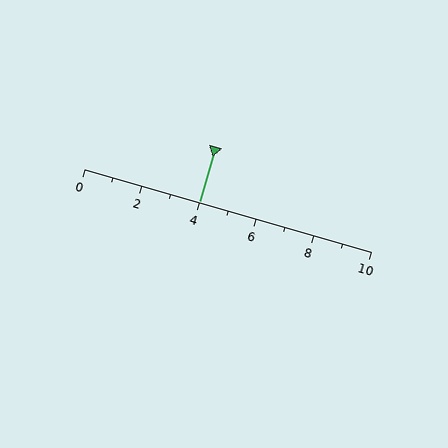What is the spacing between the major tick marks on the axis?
The major ticks are spaced 2 apart.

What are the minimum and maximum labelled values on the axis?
The axis runs from 0 to 10.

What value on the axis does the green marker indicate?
The marker indicates approximately 4.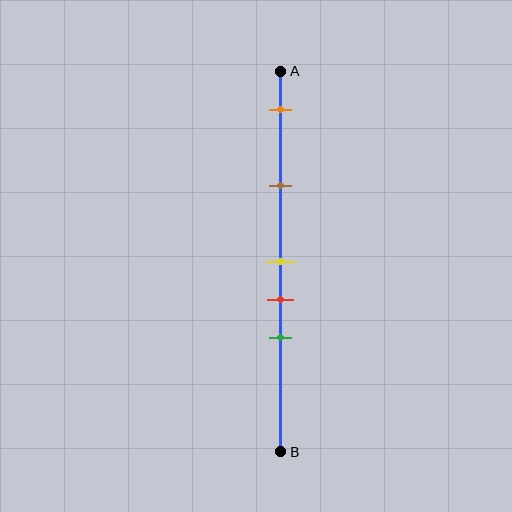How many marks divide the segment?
There are 5 marks dividing the segment.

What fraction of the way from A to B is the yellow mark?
The yellow mark is approximately 50% (0.5) of the way from A to B.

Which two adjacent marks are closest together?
The yellow and red marks are the closest adjacent pair.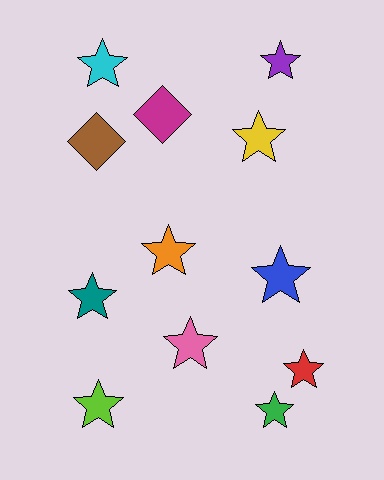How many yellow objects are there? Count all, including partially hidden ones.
There is 1 yellow object.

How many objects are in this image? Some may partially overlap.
There are 12 objects.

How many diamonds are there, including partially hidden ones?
There are 2 diamonds.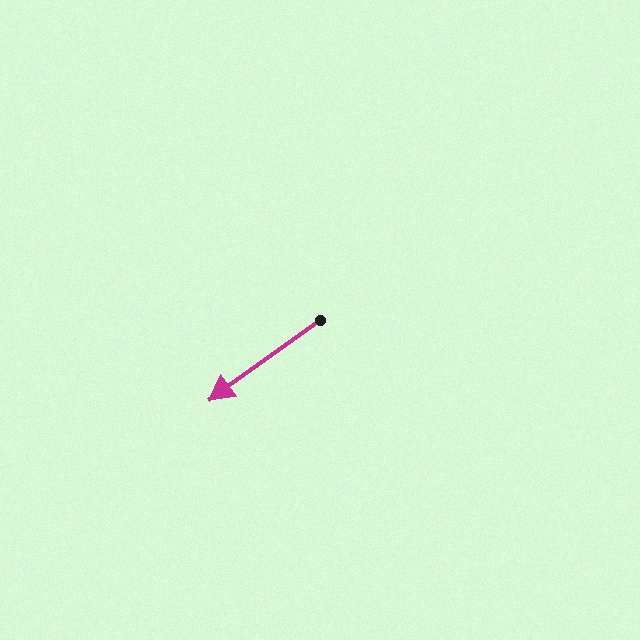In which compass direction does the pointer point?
Southwest.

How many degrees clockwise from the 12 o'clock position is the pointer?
Approximately 234 degrees.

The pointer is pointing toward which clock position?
Roughly 8 o'clock.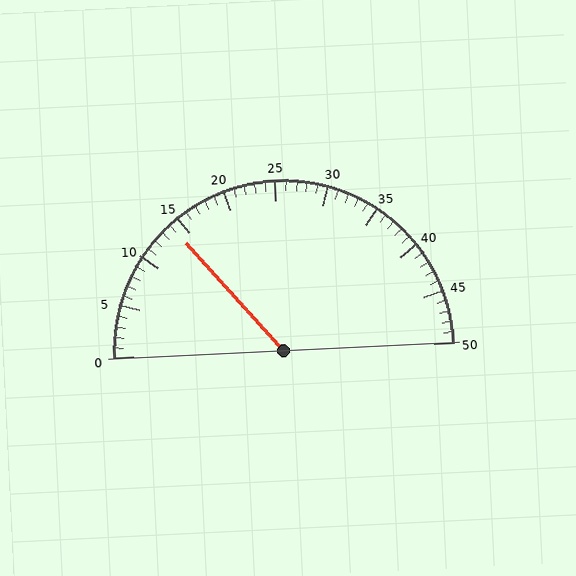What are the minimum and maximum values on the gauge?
The gauge ranges from 0 to 50.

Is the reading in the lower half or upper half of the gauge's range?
The reading is in the lower half of the range (0 to 50).